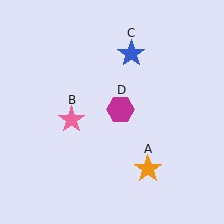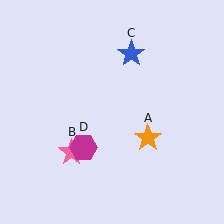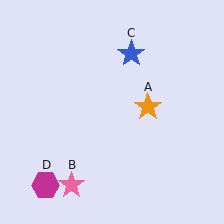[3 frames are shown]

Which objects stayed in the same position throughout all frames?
Blue star (object C) remained stationary.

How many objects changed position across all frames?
3 objects changed position: orange star (object A), pink star (object B), magenta hexagon (object D).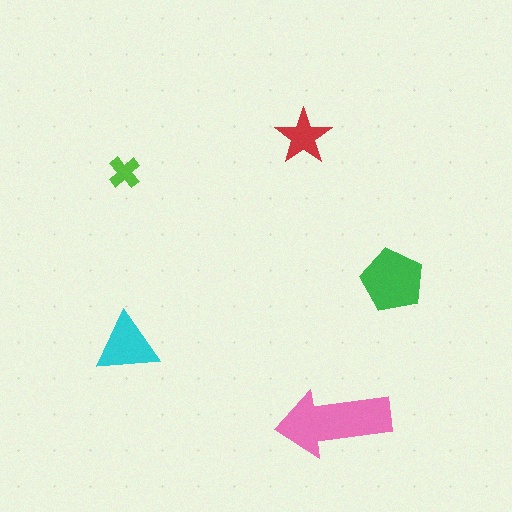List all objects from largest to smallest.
The pink arrow, the green pentagon, the cyan triangle, the red star, the lime cross.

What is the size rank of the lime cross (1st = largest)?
5th.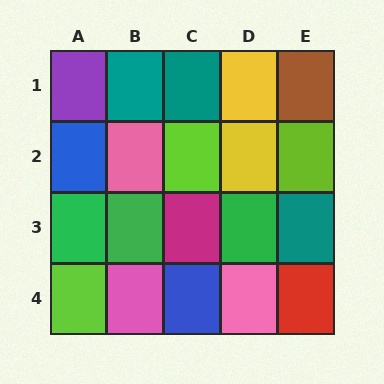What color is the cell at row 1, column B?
Teal.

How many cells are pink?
3 cells are pink.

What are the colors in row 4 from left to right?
Lime, pink, blue, pink, red.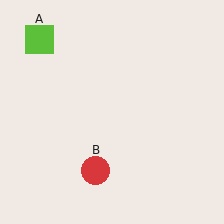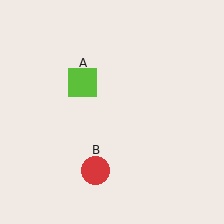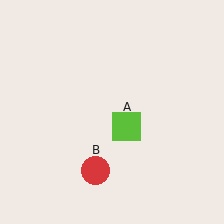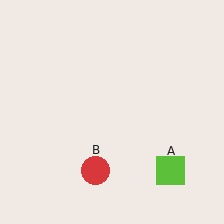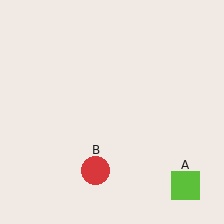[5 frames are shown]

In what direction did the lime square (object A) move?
The lime square (object A) moved down and to the right.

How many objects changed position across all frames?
1 object changed position: lime square (object A).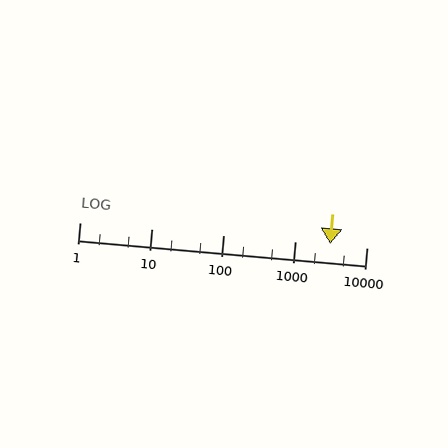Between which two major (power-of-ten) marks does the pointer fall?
The pointer is between 1000 and 10000.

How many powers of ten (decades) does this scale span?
The scale spans 4 decades, from 1 to 10000.